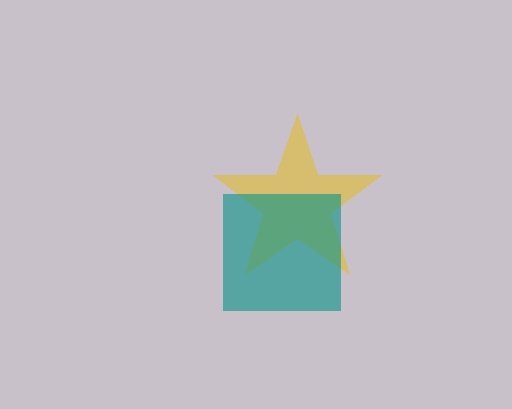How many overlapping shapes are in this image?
There are 2 overlapping shapes in the image.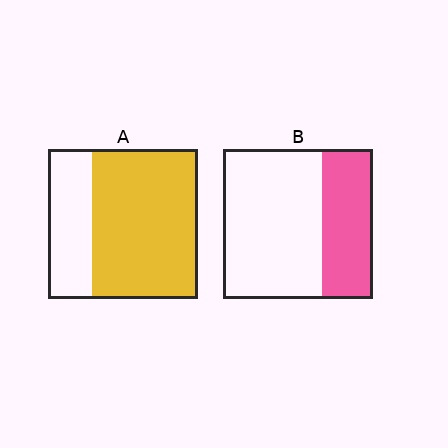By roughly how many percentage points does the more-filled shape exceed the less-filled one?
By roughly 35 percentage points (A over B).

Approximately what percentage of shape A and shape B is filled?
A is approximately 70% and B is approximately 35%.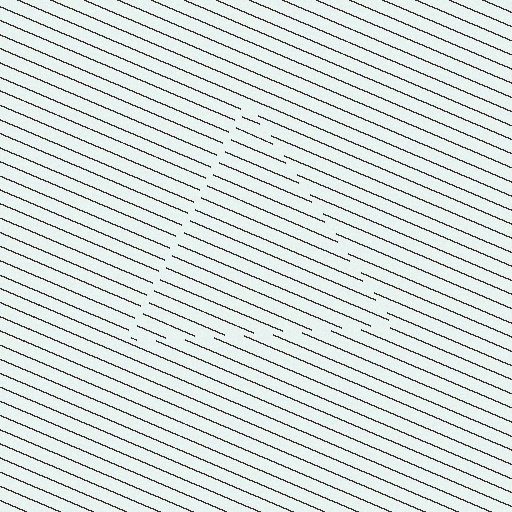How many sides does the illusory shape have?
3 sides — the line-ends trace a triangle.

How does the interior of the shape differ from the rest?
The interior of the shape contains the same grating, shifted by half a period — the contour is defined by the phase discontinuity where line-ends from the inner and outer gratings abut.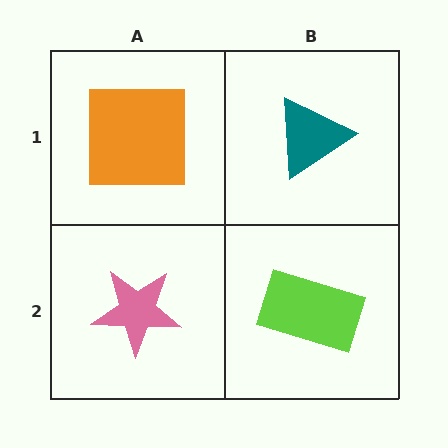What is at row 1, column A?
An orange square.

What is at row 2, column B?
A lime rectangle.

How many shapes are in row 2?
2 shapes.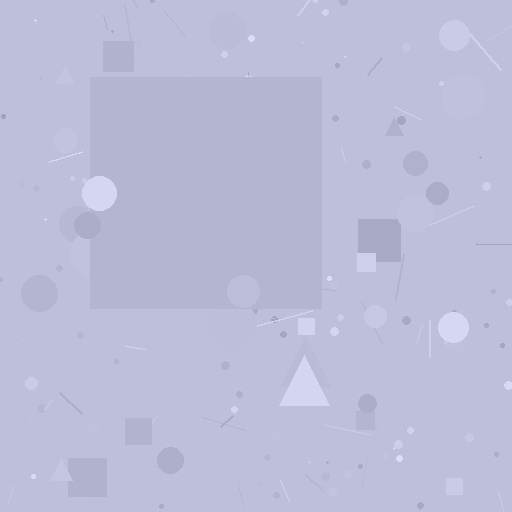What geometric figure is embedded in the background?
A square is embedded in the background.